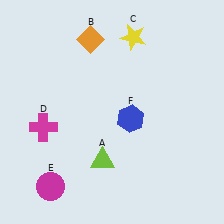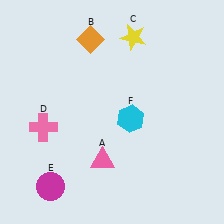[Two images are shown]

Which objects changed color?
A changed from lime to pink. D changed from magenta to pink. F changed from blue to cyan.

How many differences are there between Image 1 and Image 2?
There are 3 differences between the two images.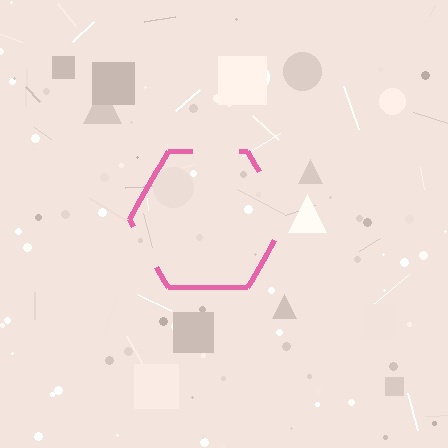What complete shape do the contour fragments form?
The contour fragments form a hexagon.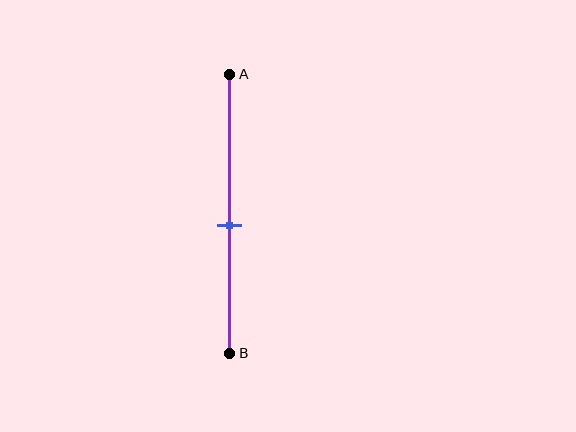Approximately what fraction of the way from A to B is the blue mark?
The blue mark is approximately 55% of the way from A to B.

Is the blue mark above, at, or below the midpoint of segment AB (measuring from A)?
The blue mark is below the midpoint of segment AB.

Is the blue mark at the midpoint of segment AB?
No, the mark is at about 55% from A, not at the 50% midpoint.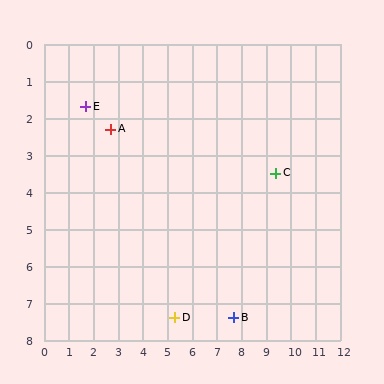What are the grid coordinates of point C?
Point C is at approximately (9.4, 3.5).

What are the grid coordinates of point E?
Point E is at approximately (1.7, 1.7).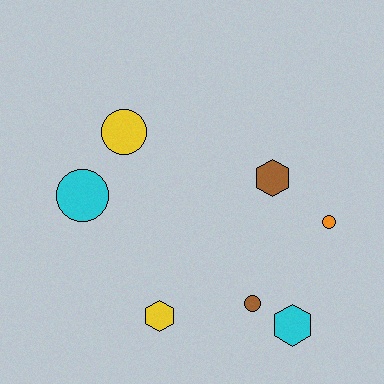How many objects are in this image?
There are 7 objects.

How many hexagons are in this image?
There are 3 hexagons.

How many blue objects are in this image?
There are no blue objects.